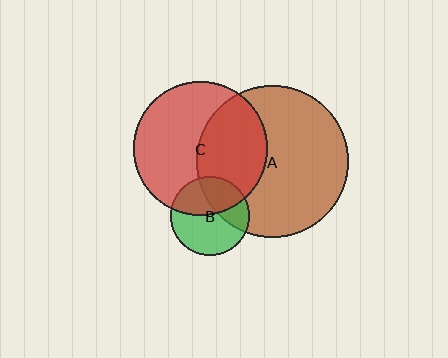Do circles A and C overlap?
Yes.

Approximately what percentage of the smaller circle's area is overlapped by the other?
Approximately 45%.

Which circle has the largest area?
Circle A (brown).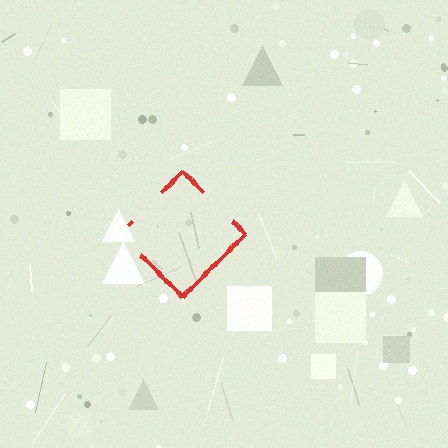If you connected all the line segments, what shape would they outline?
They would outline a diamond.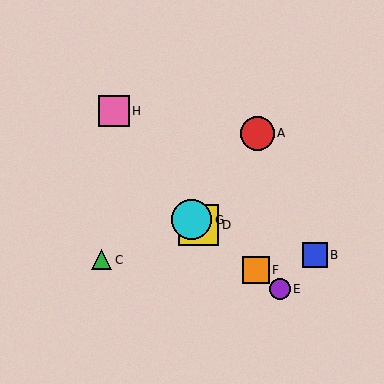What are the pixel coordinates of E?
Object E is at (280, 289).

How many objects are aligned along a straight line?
4 objects (D, E, F, G) are aligned along a straight line.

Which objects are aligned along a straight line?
Objects D, E, F, G are aligned along a straight line.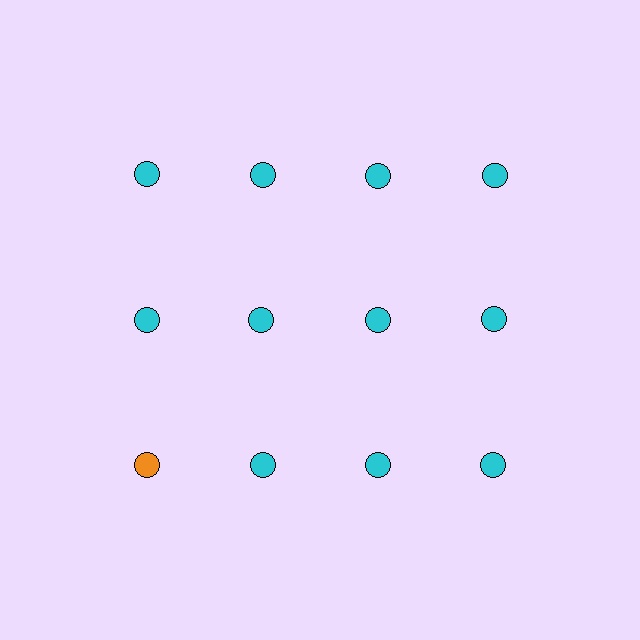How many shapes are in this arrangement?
There are 12 shapes arranged in a grid pattern.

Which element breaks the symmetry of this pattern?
The orange circle in the third row, leftmost column breaks the symmetry. All other shapes are cyan circles.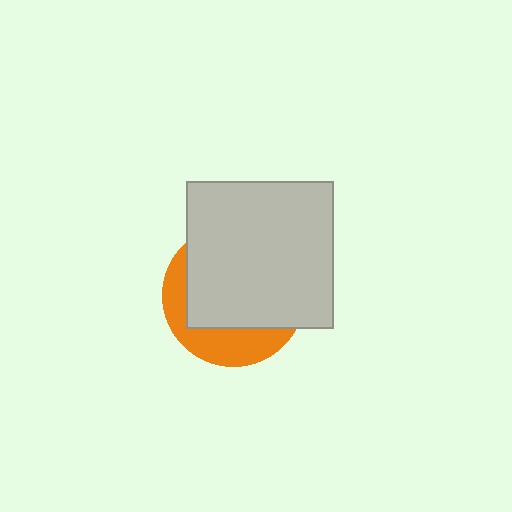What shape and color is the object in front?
The object in front is a light gray square.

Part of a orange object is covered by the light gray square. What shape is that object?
It is a circle.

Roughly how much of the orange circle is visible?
A small part of it is visible (roughly 31%).